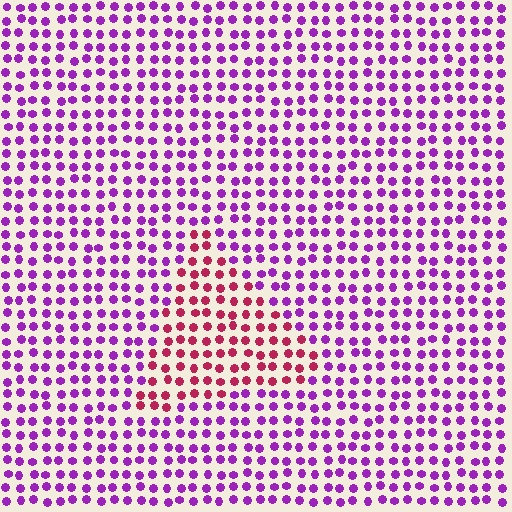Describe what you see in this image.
The image is filled with small purple elements in a uniform arrangement. A triangle-shaped region is visible where the elements are tinted to a slightly different hue, forming a subtle color boundary.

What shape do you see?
I see a triangle.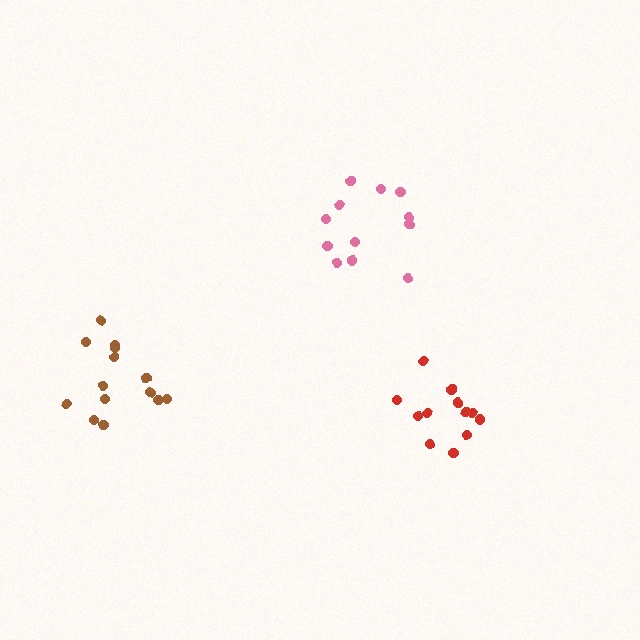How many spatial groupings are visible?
There are 3 spatial groupings.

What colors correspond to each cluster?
The clusters are colored: brown, red, pink.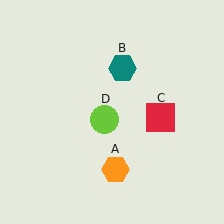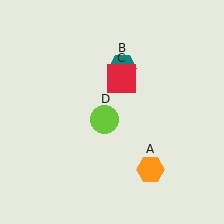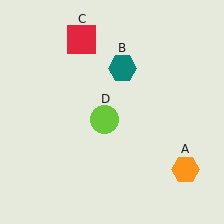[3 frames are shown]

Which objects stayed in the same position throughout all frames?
Teal hexagon (object B) and lime circle (object D) remained stationary.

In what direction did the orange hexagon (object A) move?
The orange hexagon (object A) moved right.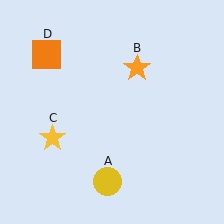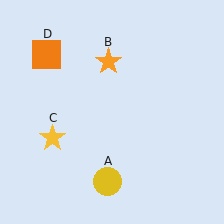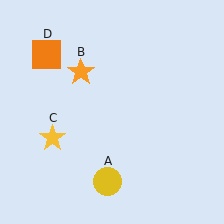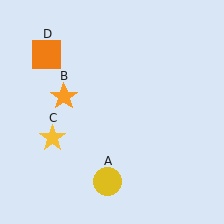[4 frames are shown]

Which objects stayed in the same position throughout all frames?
Yellow circle (object A) and yellow star (object C) and orange square (object D) remained stationary.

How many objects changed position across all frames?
1 object changed position: orange star (object B).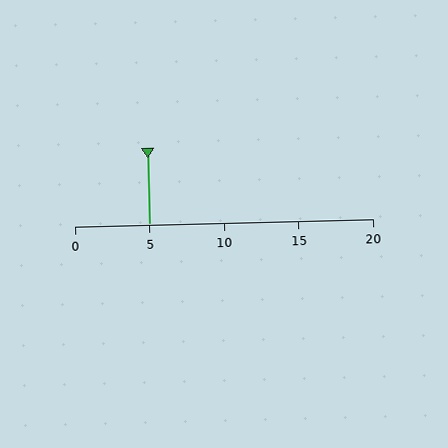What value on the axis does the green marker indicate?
The marker indicates approximately 5.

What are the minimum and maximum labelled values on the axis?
The axis runs from 0 to 20.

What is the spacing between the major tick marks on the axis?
The major ticks are spaced 5 apart.